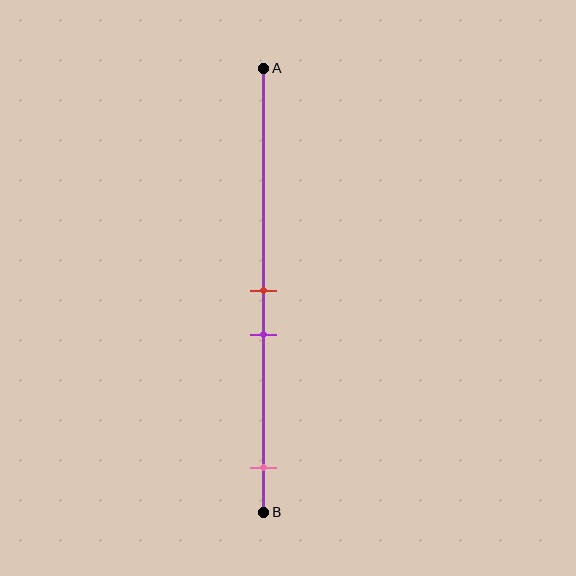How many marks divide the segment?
There are 3 marks dividing the segment.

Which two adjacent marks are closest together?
The red and purple marks are the closest adjacent pair.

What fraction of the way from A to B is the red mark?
The red mark is approximately 50% (0.5) of the way from A to B.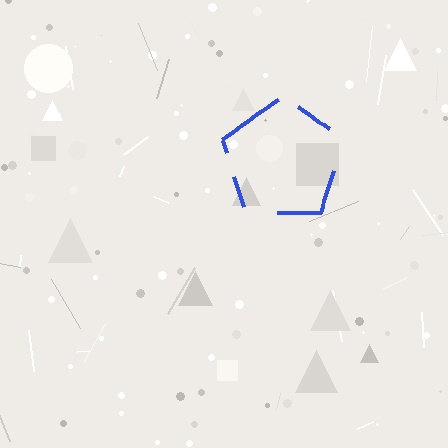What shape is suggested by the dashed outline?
The dashed outline suggests a pentagon.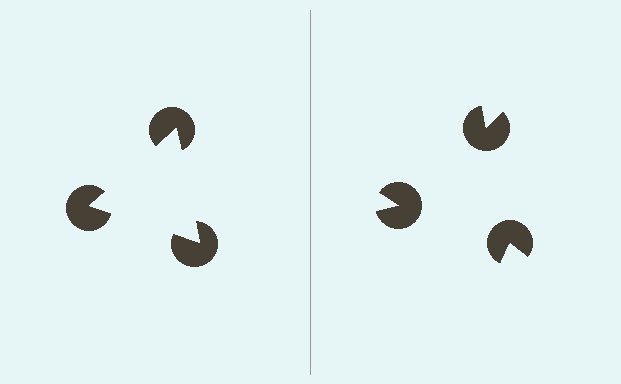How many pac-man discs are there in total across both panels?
6 — 3 on each side.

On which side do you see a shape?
An illusory triangle appears on the left side. On the right side the wedge cuts are rotated, so no coherent shape forms.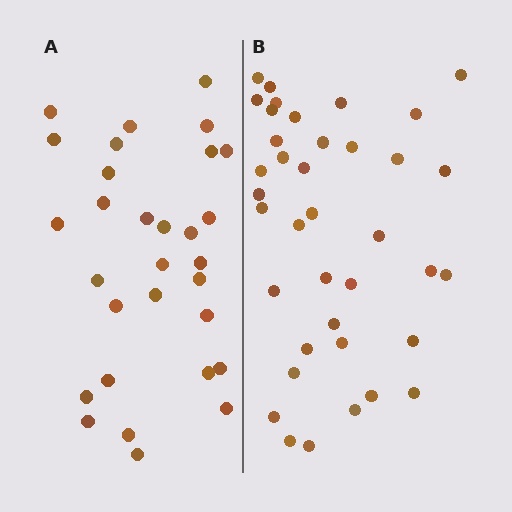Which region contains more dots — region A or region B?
Region B (the right region) has more dots.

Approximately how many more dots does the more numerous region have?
Region B has roughly 8 or so more dots than region A.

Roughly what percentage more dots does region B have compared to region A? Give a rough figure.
About 25% more.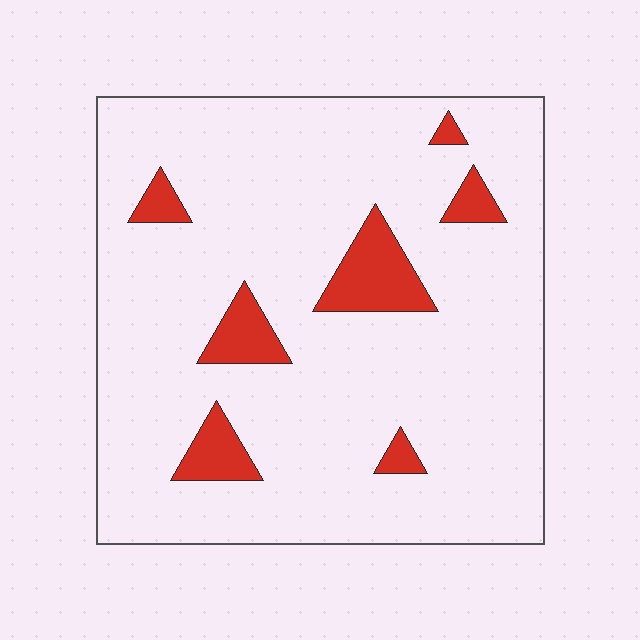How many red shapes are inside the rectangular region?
7.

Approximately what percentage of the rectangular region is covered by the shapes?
Approximately 10%.